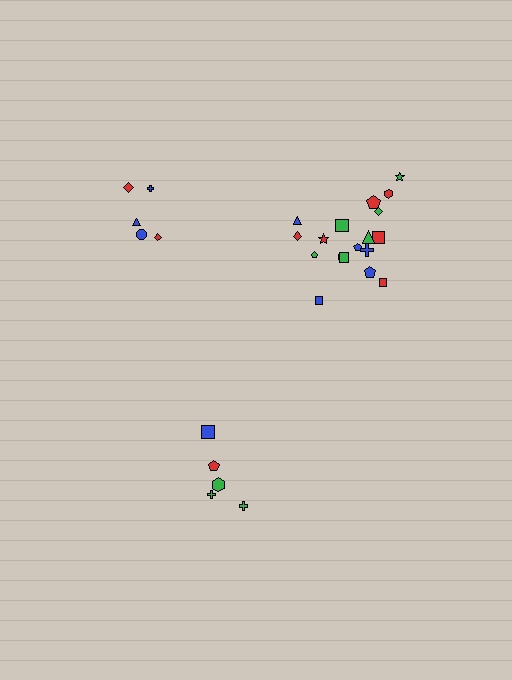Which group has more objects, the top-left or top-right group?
The top-right group.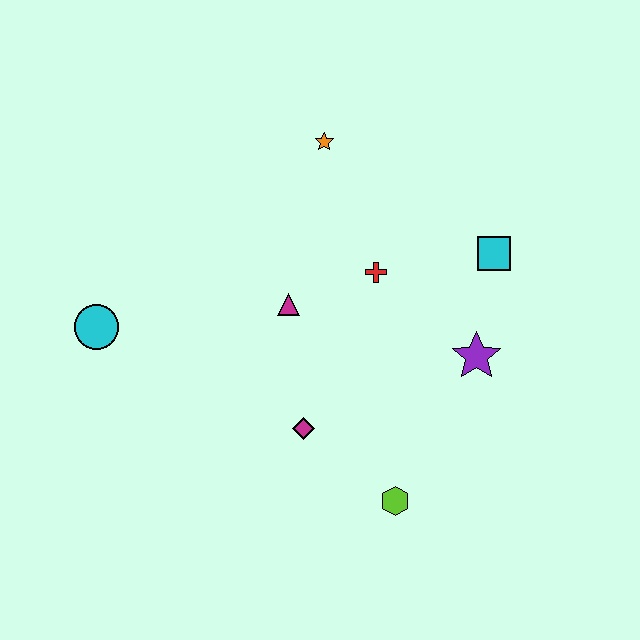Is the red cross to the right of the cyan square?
No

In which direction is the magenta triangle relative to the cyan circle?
The magenta triangle is to the right of the cyan circle.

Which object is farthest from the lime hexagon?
The orange star is farthest from the lime hexagon.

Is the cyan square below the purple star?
No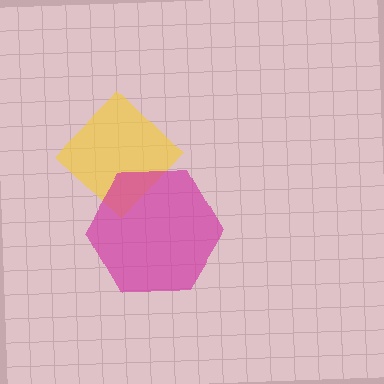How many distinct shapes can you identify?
There are 2 distinct shapes: a yellow diamond, a magenta hexagon.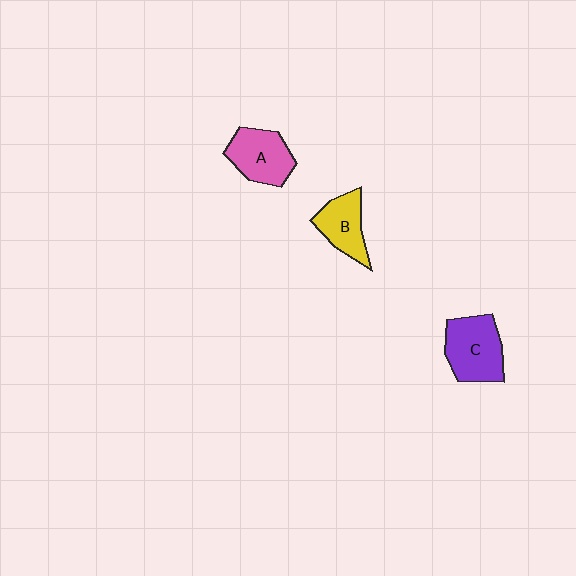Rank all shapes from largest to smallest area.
From largest to smallest: C (purple), A (pink), B (yellow).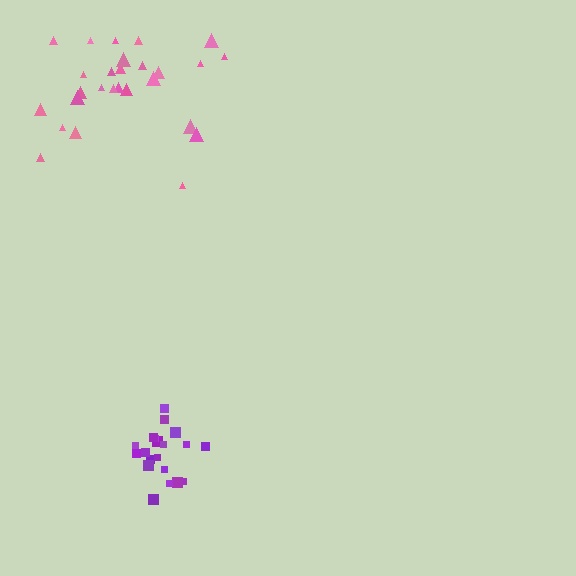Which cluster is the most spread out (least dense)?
Pink.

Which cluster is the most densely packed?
Purple.